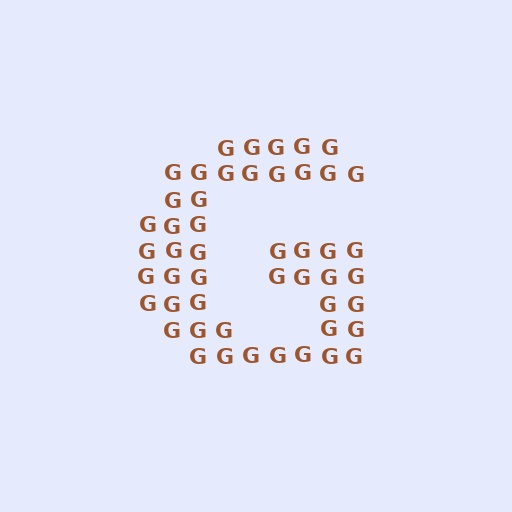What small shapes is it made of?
It is made of small letter G's.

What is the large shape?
The large shape is the letter G.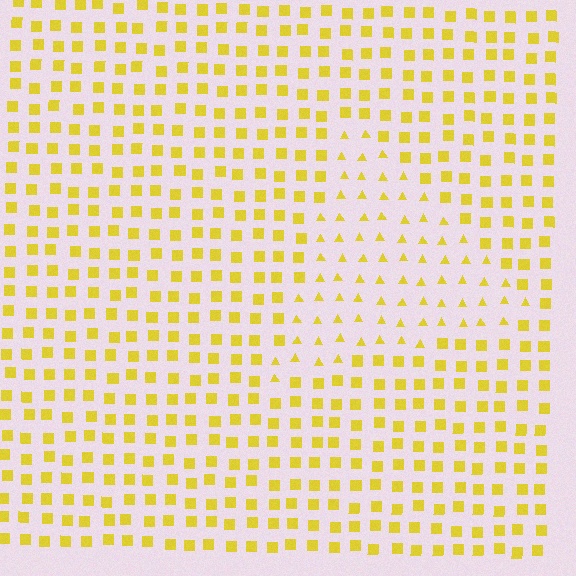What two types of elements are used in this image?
The image uses triangles inside the triangle region and squares outside it.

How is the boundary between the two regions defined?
The boundary is defined by a change in element shape: triangles inside vs. squares outside. All elements share the same color and spacing.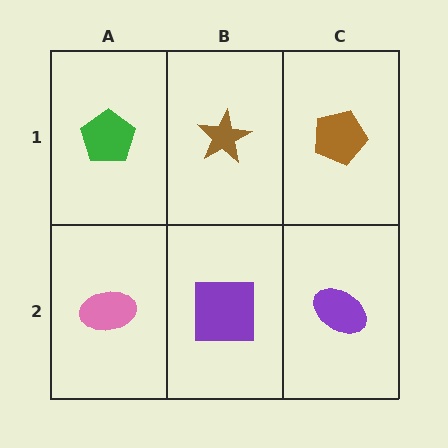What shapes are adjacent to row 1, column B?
A purple square (row 2, column B), a green pentagon (row 1, column A), a brown pentagon (row 1, column C).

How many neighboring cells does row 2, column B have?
3.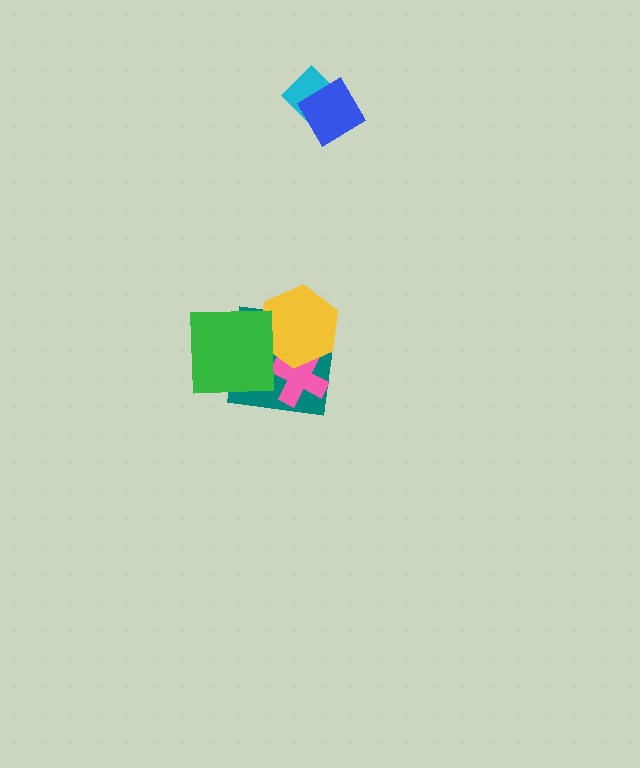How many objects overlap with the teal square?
3 objects overlap with the teal square.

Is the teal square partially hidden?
Yes, it is partially covered by another shape.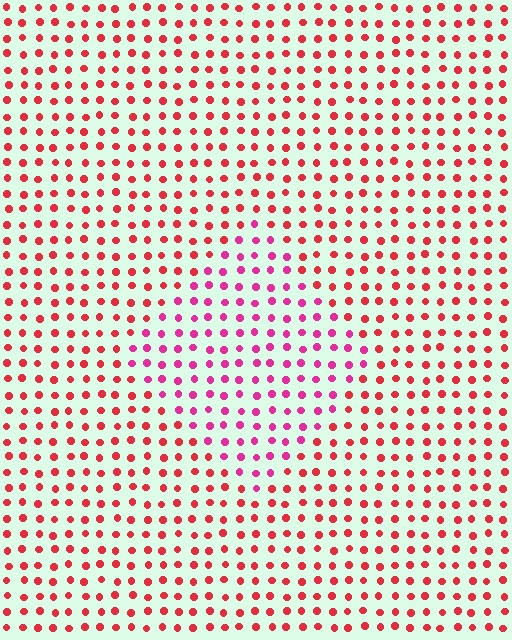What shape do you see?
I see a diamond.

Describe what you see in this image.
The image is filled with small red elements in a uniform arrangement. A diamond-shaped region is visible where the elements are tinted to a slightly different hue, forming a subtle color boundary.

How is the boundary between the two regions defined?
The boundary is defined purely by a slight shift in hue (about 32 degrees). Spacing, size, and orientation are identical on both sides.